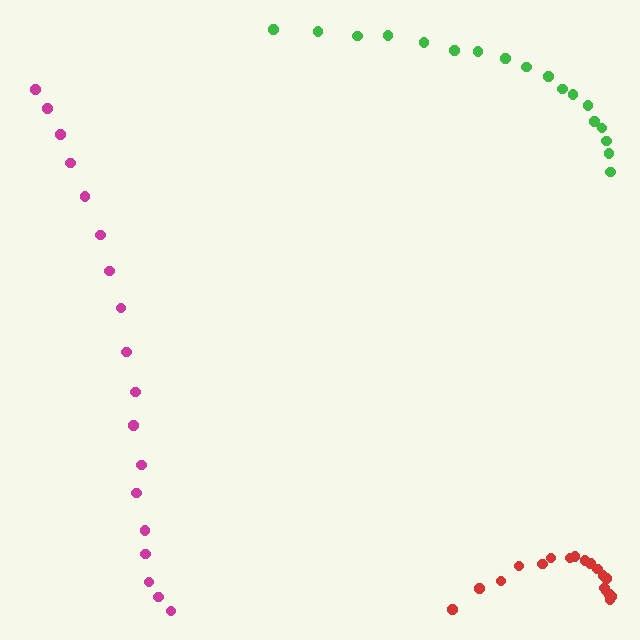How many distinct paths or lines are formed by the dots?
There are 3 distinct paths.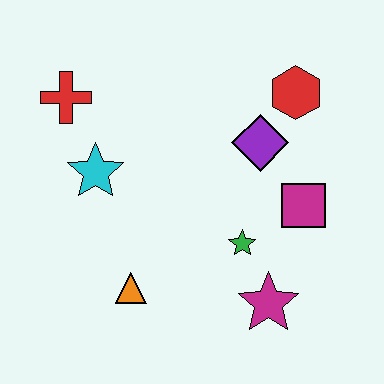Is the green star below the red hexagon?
Yes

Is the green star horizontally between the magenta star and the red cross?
Yes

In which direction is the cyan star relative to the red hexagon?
The cyan star is to the left of the red hexagon.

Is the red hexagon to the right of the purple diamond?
Yes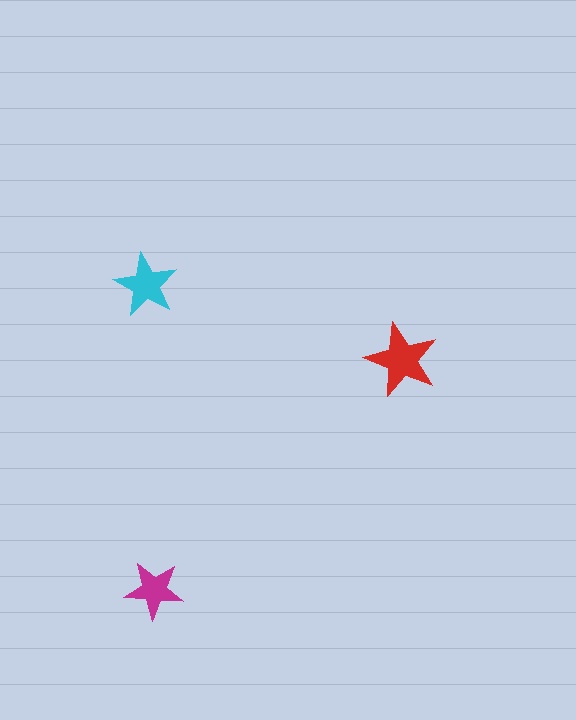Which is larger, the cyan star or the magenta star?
The cyan one.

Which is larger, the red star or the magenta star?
The red one.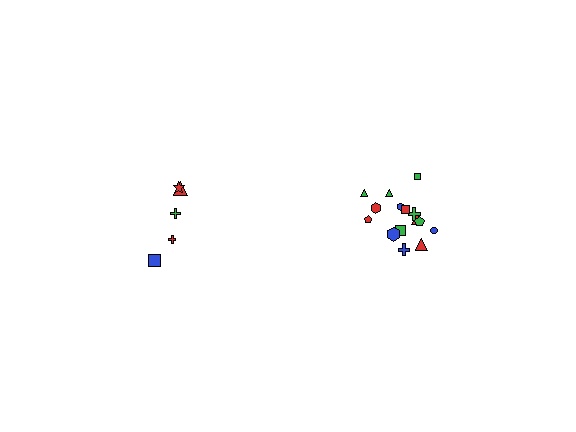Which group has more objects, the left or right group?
The right group.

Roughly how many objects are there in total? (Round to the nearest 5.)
Roughly 20 objects in total.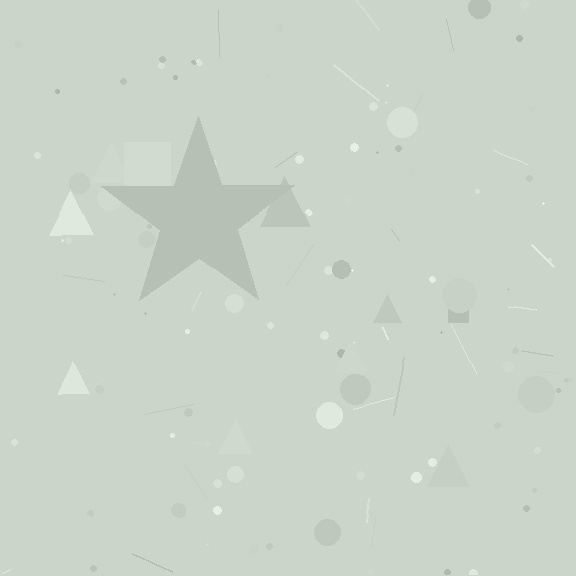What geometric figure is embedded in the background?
A star is embedded in the background.